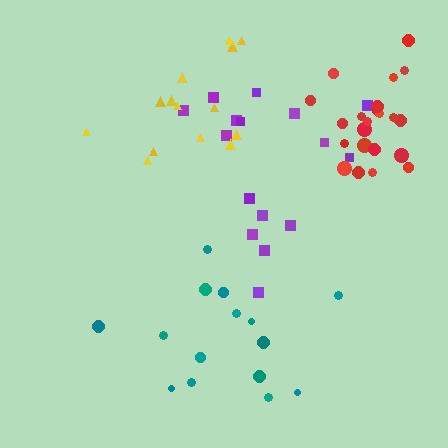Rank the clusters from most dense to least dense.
red, purple, yellow, teal.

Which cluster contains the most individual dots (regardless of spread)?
Red (22).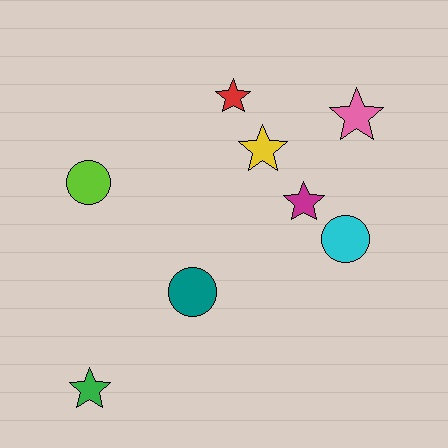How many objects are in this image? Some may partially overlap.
There are 8 objects.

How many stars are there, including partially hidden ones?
There are 5 stars.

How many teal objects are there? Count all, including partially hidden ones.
There is 1 teal object.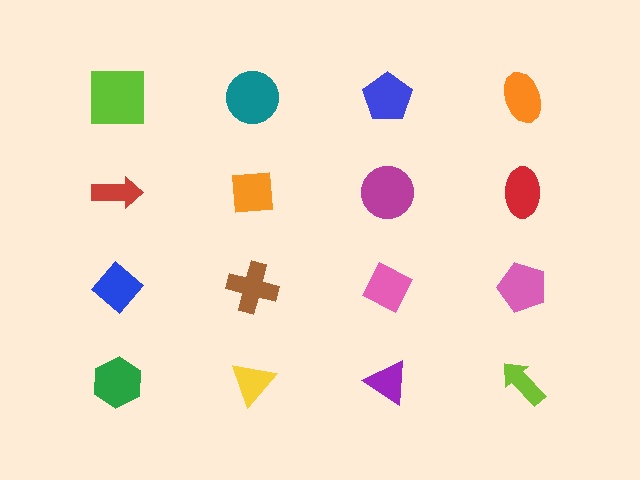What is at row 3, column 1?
A blue diamond.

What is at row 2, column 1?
A red arrow.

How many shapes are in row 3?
4 shapes.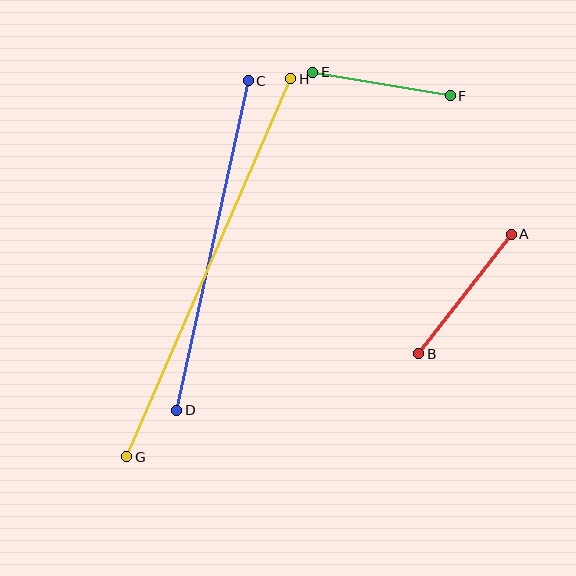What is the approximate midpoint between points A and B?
The midpoint is at approximately (465, 294) pixels.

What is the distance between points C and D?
The distance is approximately 337 pixels.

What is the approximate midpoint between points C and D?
The midpoint is at approximately (212, 245) pixels.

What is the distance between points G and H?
The distance is approximately 412 pixels.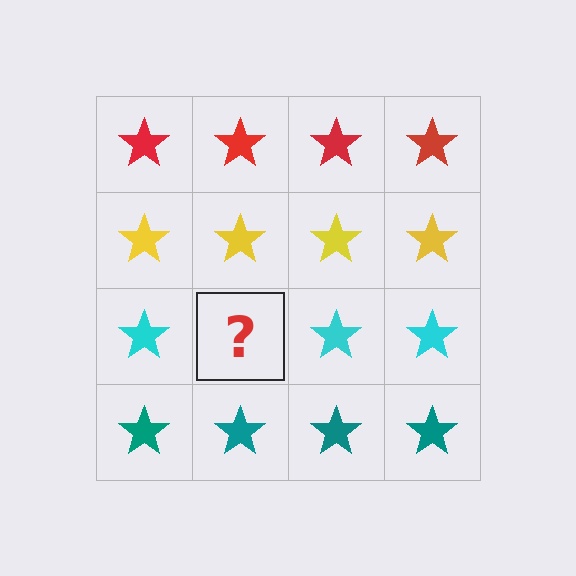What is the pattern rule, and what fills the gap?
The rule is that each row has a consistent color. The gap should be filled with a cyan star.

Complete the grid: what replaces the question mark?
The question mark should be replaced with a cyan star.